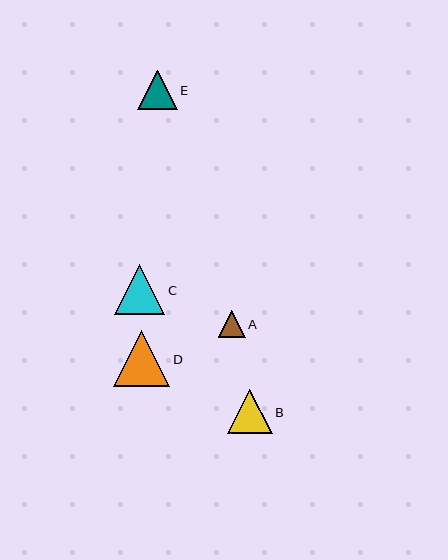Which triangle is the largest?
Triangle D is the largest with a size of approximately 57 pixels.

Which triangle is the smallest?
Triangle A is the smallest with a size of approximately 27 pixels.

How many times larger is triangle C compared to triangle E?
Triangle C is approximately 1.3 times the size of triangle E.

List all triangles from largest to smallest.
From largest to smallest: D, C, B, E, A.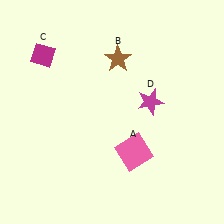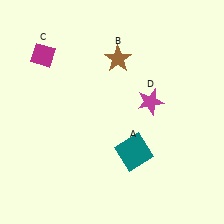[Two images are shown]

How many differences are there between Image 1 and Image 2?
There is 1 difference between the two images.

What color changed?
The square (A) changed from pink in Image 1 to teal in Image 2.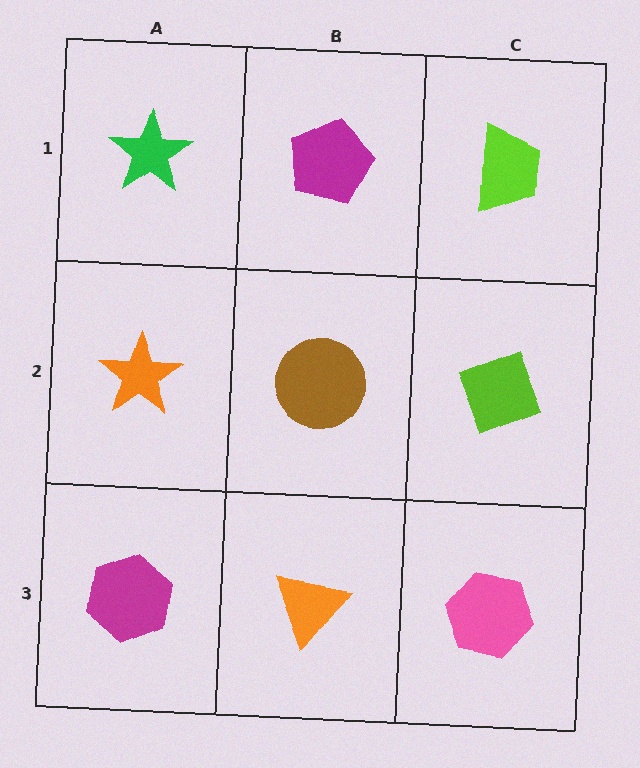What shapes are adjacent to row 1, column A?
An orange star (row 2, column A), a magenta pentagon (row 1, column B).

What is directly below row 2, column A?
A magenta hexagon.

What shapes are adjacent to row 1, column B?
A brown circle (row 2, column B), a green star (row 1, column A), a lime trapezoid (row 1, column C).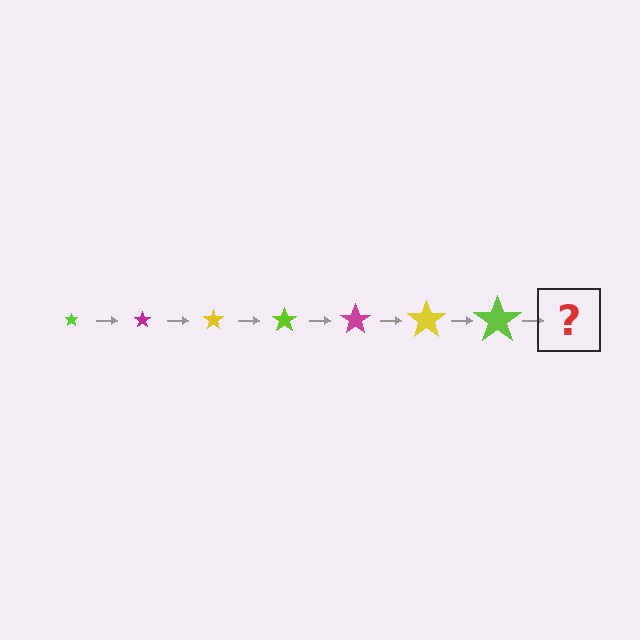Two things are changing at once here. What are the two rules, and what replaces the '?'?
The two rules are that the star grows larger each step and the color cycles through lime, magenta, and yellow. The '?' should be a magenta star, larger than the previous one.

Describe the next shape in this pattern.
It should be a magenta star, larger than the previous one.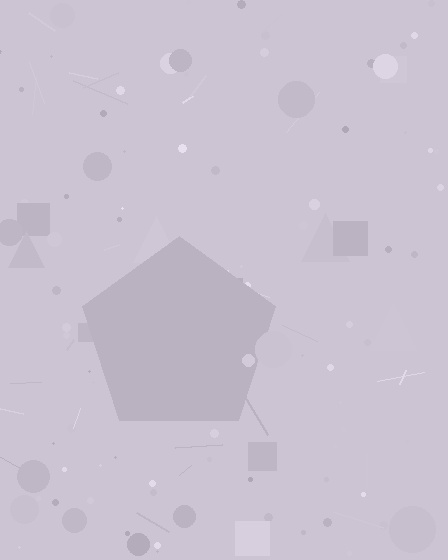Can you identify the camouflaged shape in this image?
The camouflaged shape is a pentagon.